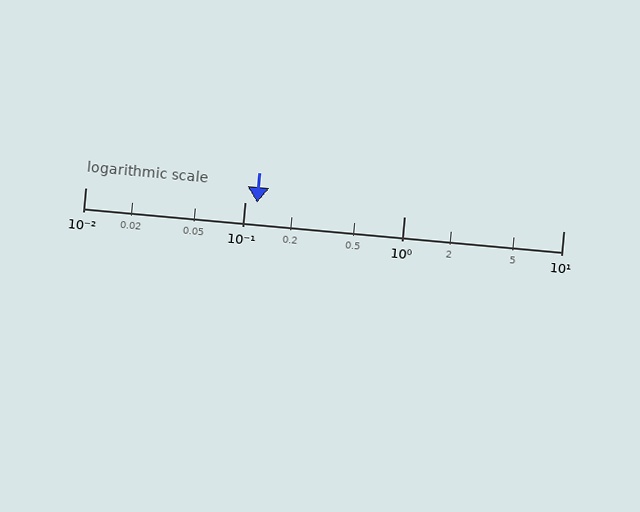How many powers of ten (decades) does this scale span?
The scale spans 3 decades, from 0.01 to 10.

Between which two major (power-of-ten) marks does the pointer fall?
The pointer is between 0.1 and 1.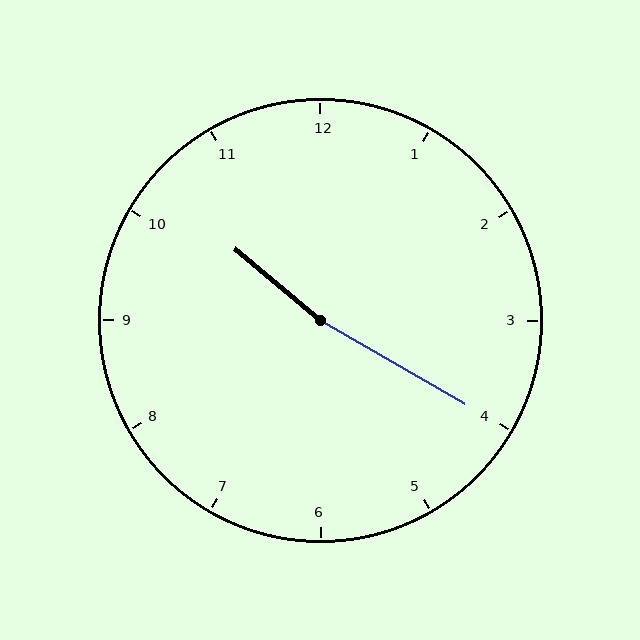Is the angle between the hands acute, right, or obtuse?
It is obtuse.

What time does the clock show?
10:20.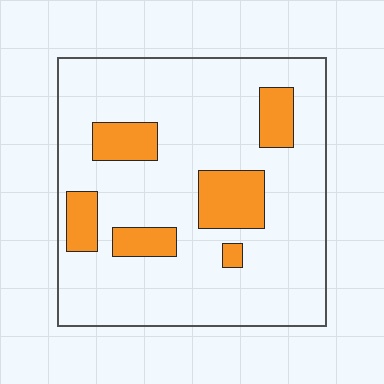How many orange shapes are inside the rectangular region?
6.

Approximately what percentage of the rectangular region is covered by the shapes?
Approximately 20%.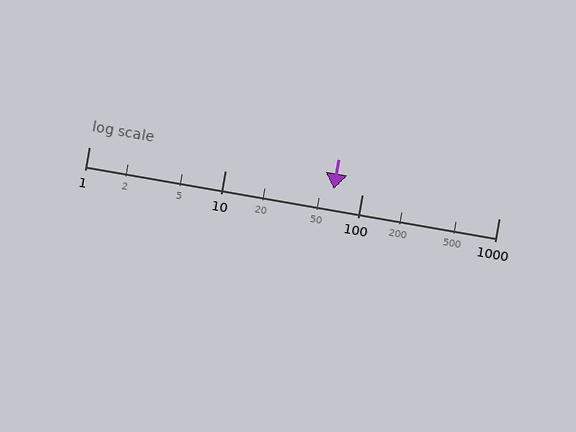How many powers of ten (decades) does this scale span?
The scale spans 3 decades, from 1 to 1000.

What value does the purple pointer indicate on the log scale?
The pointer indicates approximately 62.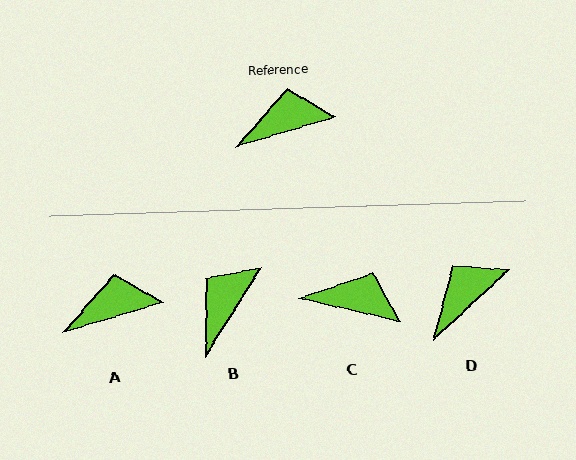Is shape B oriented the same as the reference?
No, it is off by about 41 degrees.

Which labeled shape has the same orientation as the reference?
A.